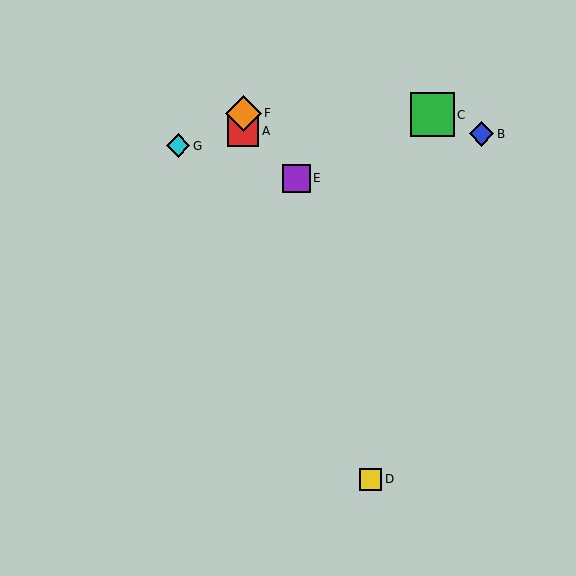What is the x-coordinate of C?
Object C is at x≈432.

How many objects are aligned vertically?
2 objects (A, F) are aligned vertically.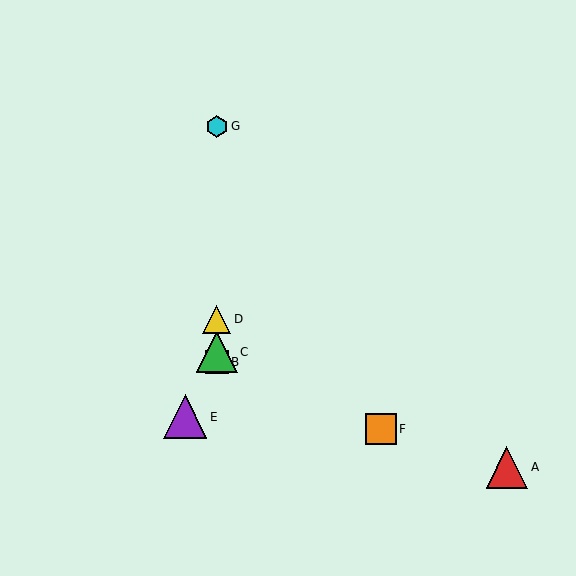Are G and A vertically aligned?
No, G is at x≈217 and A is at x≈507.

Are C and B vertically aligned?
Yes, both are at x≈217.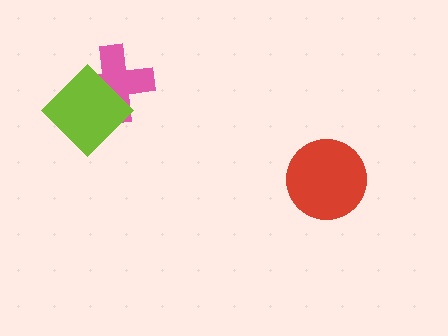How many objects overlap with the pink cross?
1 object overlaps with the pink cross.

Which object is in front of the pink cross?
The lime diamond is in front of the pink cross.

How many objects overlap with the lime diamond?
1 object overlaps with the lime diamond.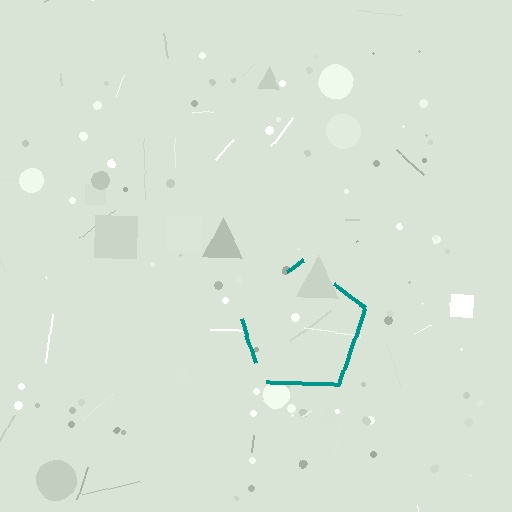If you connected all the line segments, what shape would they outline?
They would outline a pentagon.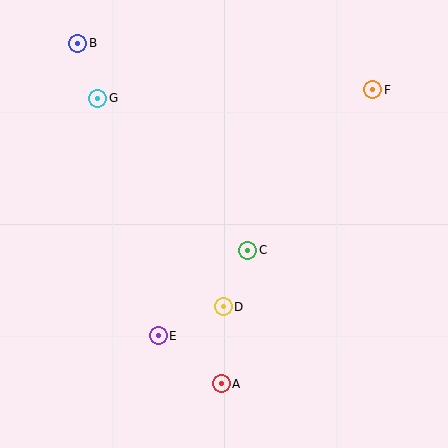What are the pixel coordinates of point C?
Point C is at (248, 250).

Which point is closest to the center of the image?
Point C at (248, 250) is closest to the center.